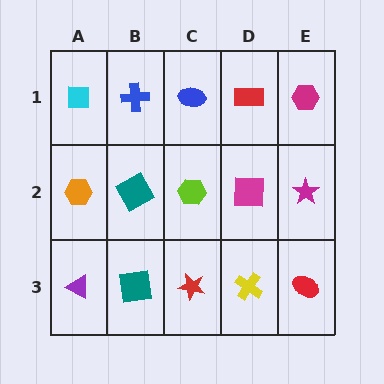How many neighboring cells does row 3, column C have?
3.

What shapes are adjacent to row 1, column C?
A lime hexagon (row 2, column C), a blue cross (row 1, column B), a red rectangle (row 1, column D).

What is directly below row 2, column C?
A red star.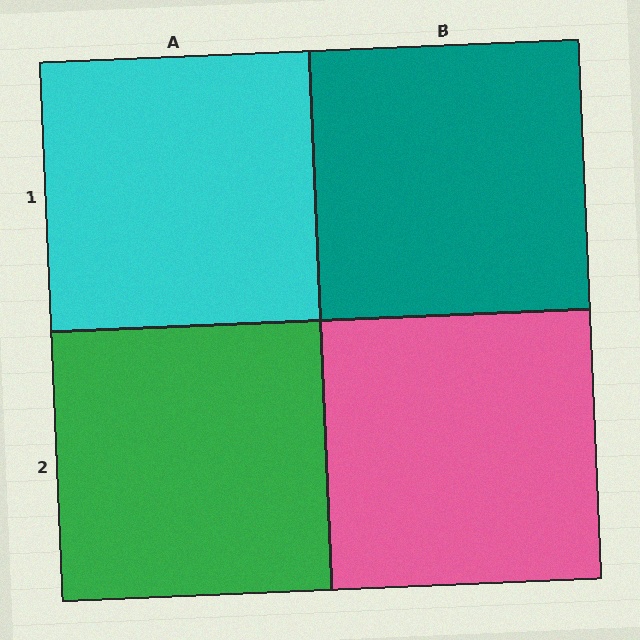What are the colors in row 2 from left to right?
Green, pink.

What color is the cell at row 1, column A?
Cyan.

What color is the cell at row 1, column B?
Teal.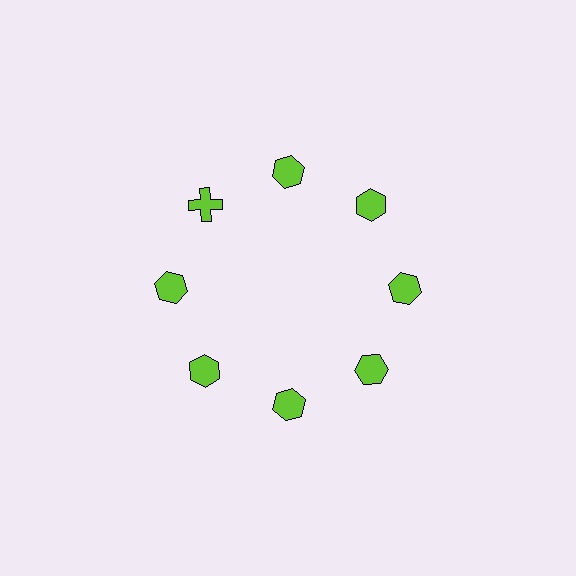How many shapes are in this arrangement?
There are 8 shapes arranged in a ring pattern.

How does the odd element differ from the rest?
It has a different shape: cross instead of hexagon.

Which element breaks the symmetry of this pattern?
The lime cross at roughly the 10 o'clock position breaks the symmetry. All other shapes are lime hexagons.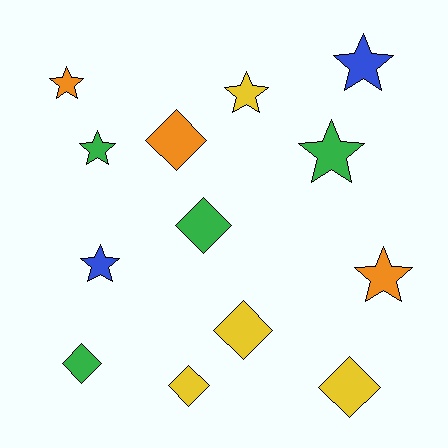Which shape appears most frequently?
Star, with 7 objects.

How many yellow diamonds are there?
There are 3 yellow diamonds.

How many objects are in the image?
There are 13 objects.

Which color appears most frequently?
Green, with 4 objects.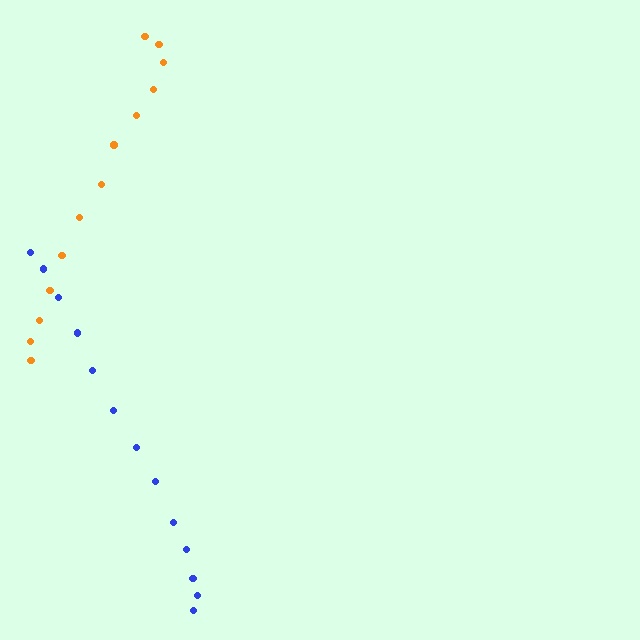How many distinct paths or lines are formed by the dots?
There are 2 distinct paths.